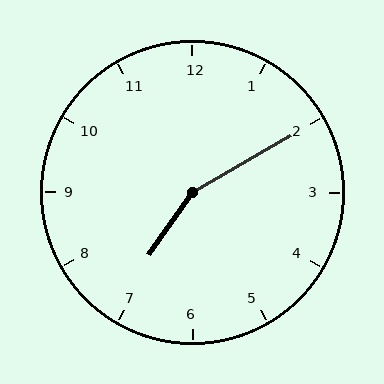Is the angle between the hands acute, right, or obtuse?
It is obtuse.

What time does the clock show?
7:10.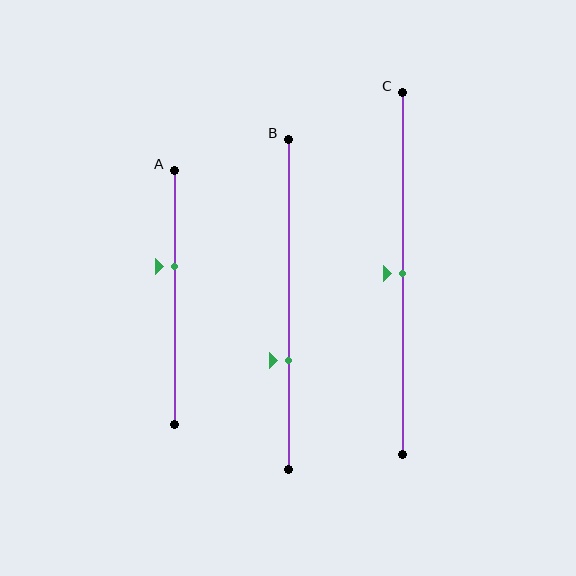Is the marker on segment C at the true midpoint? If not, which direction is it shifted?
Yes, the marker on segment C is at the true midpoint.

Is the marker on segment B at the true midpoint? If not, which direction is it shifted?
No, the marker on segment B is shifted downward by about 17% of the segment length.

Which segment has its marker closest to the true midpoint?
Segment C has its marker closest to the true midpoint.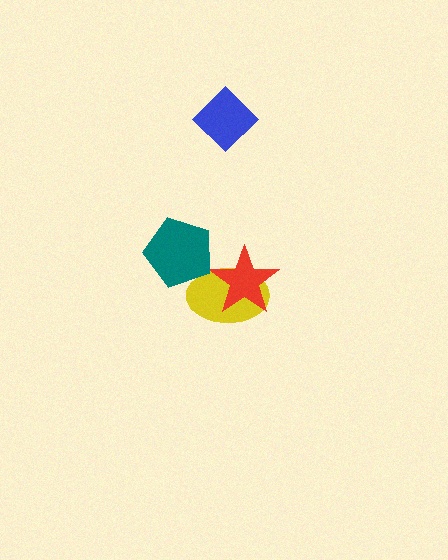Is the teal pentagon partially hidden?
No, no other shape covers it.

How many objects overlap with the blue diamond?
0 objects overlap with the blue diamond.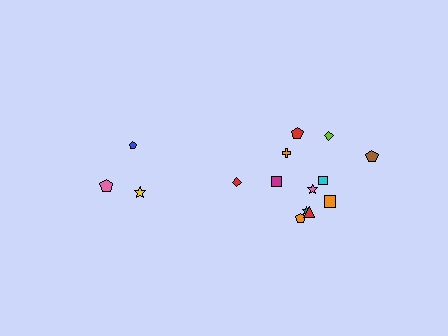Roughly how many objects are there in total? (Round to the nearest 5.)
Roughly 15 objects in total.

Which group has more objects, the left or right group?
The right group.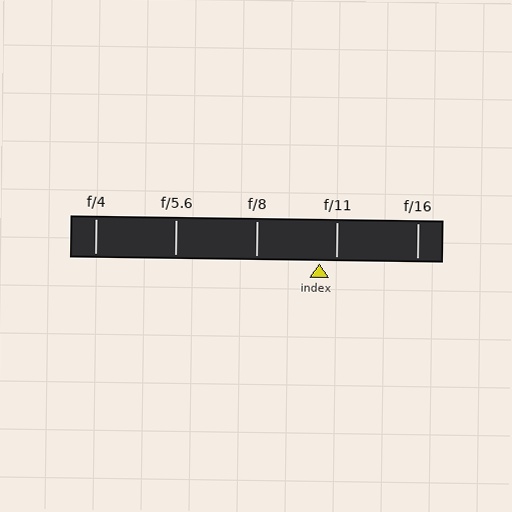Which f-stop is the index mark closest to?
The index mark is closest to f/11.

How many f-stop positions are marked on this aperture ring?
There are 5 f-stop positions marked.